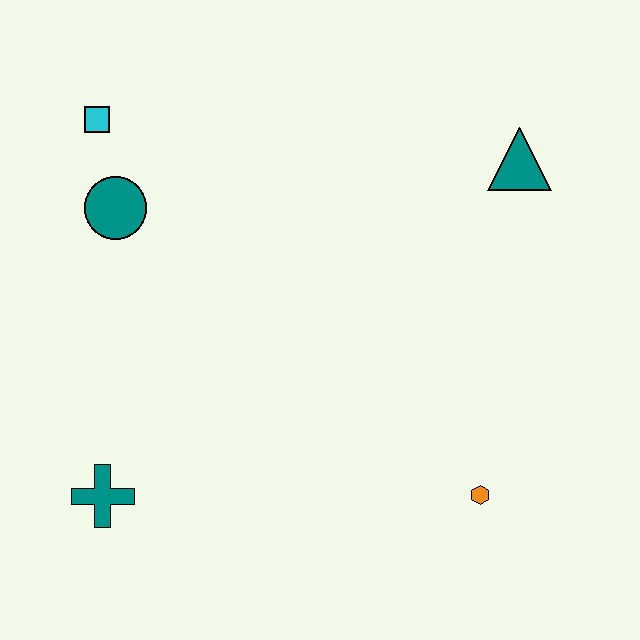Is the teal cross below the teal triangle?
Yes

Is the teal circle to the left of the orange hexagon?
Yes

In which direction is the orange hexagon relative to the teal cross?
The orange hexagon is to the right of the teal cross.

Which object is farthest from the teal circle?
The orange hexagon is farthest from the teal circle.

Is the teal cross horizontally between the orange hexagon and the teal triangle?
No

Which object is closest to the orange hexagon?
The teal triangle is closest to the orange hexagon.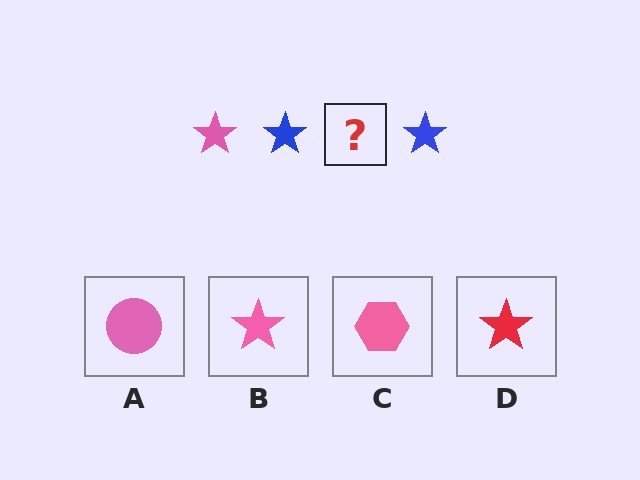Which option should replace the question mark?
Option B.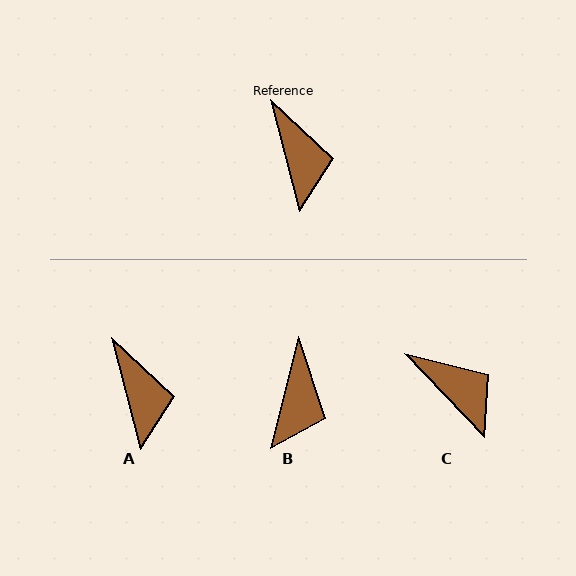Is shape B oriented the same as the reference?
No, it is off by about 29 degrees.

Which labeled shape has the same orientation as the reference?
A.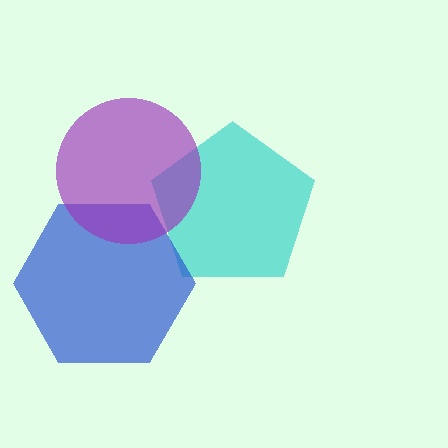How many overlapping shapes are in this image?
There are 3 overlapping shapes in the image.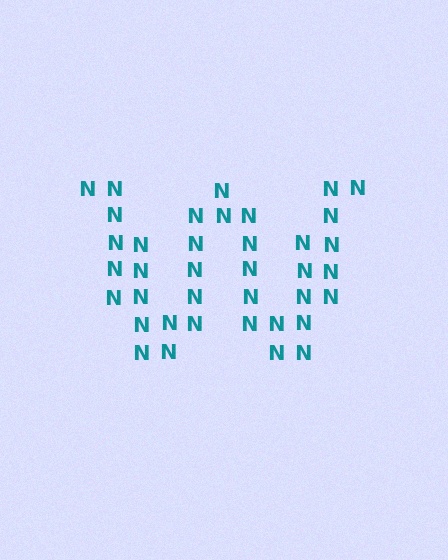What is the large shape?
The large shape is the letter W.